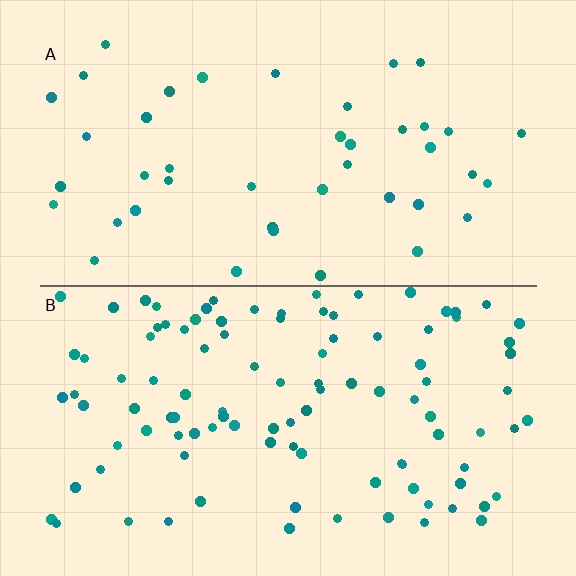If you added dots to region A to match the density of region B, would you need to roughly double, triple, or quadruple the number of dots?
Approximately double.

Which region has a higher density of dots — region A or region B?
B (the bottom).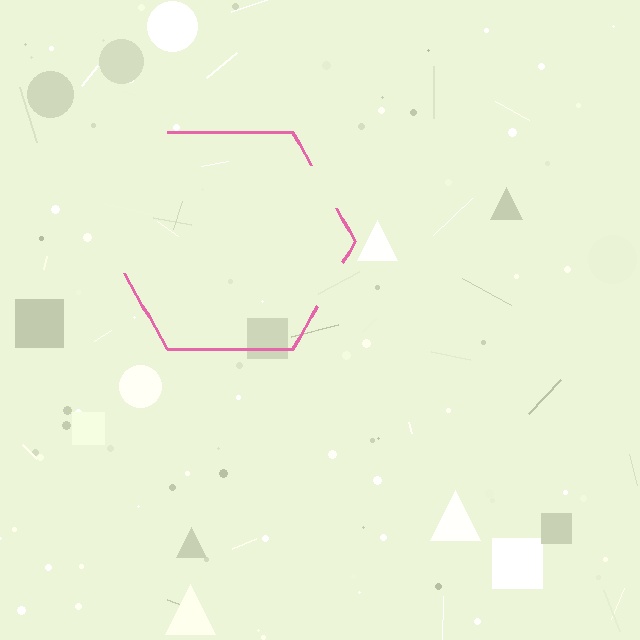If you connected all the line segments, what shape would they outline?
They would outline a hexagon.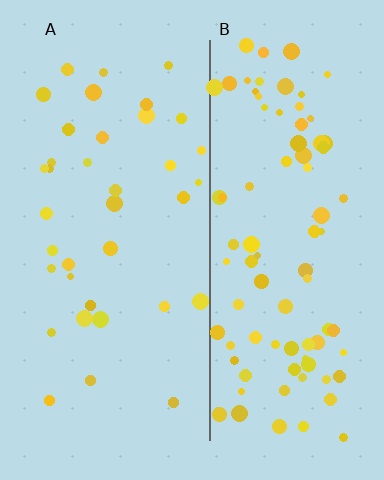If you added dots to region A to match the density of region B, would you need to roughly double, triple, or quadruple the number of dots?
Approximately double.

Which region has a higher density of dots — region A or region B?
B (the right).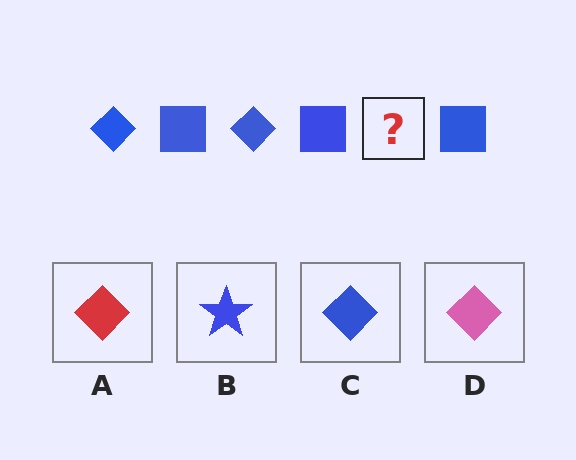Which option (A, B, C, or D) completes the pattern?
C.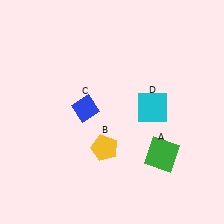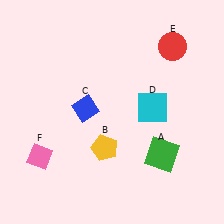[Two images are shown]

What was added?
A red circle (E), a pink diamond (F) were added in Image 2.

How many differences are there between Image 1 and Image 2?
There are 2 differences between the two images.